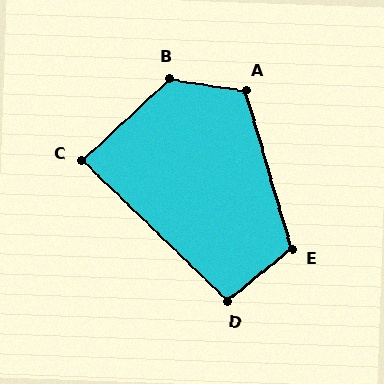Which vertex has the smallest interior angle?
C, at approximately 87 degrees.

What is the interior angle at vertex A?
Approximately 115 degrees (obtuse).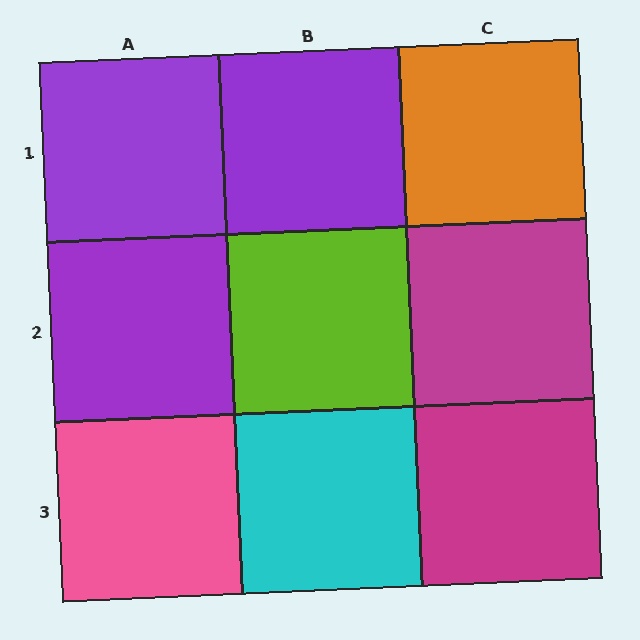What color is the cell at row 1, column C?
Orange.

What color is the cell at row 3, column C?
Magenta.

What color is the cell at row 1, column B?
Purple.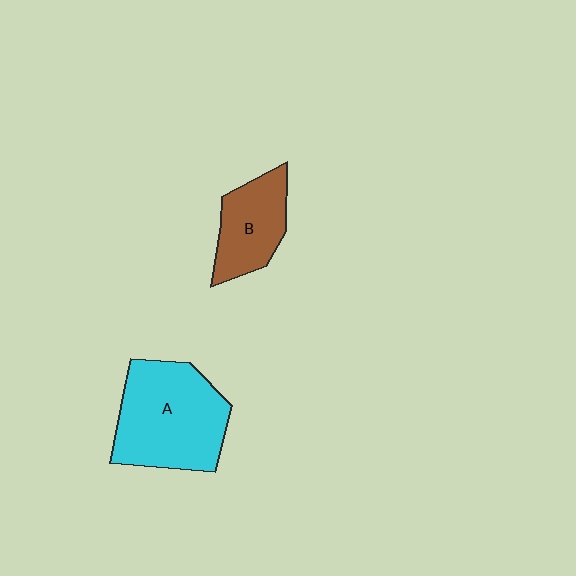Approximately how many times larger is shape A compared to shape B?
Approximately 1.7 times.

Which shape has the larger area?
Shape A (cyan).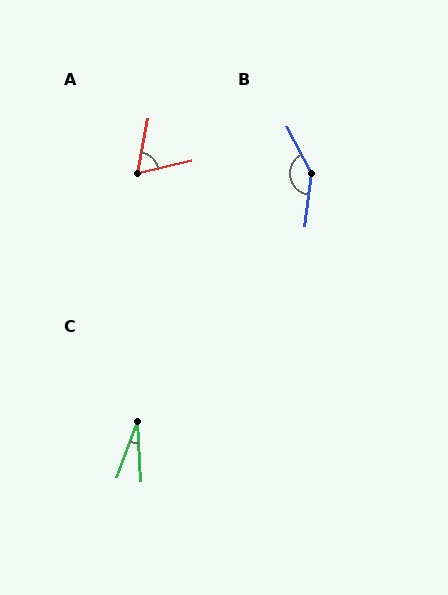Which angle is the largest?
B, at approximately 146 degrees.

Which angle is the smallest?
C, at approximately 24 degrees.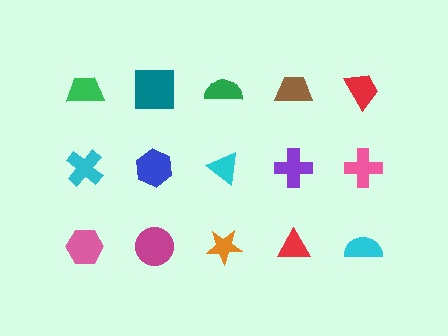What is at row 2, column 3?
A cyan triangle.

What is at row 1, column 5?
A red trapezoid.